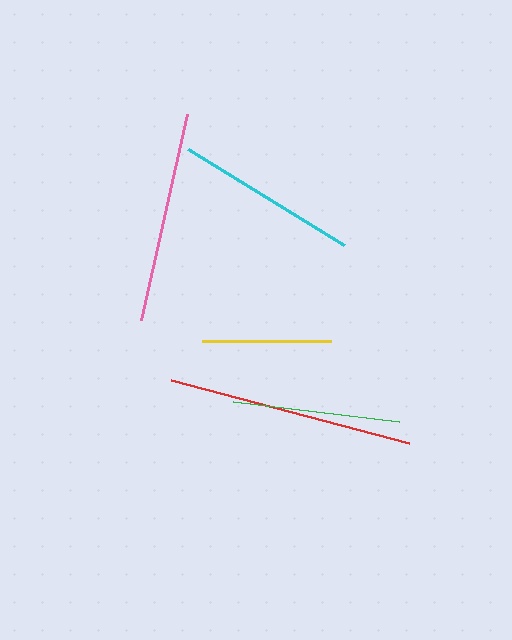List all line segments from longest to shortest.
From longest to shortest: red, pink, cyan, green, yellow.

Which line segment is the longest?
The red line is the longest at approximately 247 pixels.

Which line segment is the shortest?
The yellow line is the shortest at approximately 129 pixels.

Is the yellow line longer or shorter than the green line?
The green line is longer than the yellow line.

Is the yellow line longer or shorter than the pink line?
The pink line is longer than the yellow line.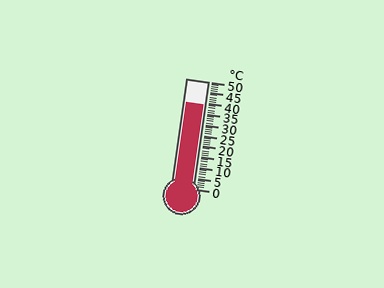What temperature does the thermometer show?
The thermometer shows approximately 39°C.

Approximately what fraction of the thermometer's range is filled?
The thermometer is filled to approximately 80% of its range.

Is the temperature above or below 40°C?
The temperature is below 40°C.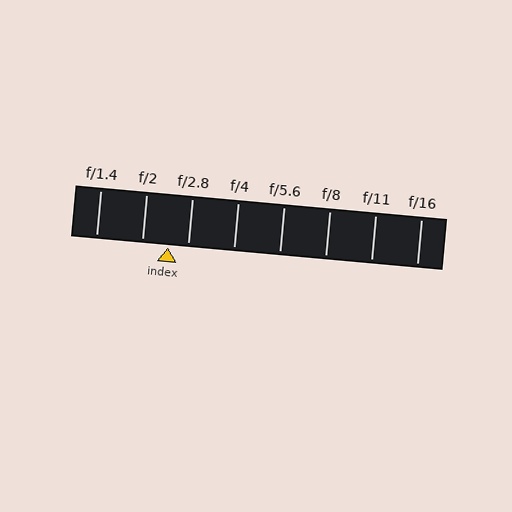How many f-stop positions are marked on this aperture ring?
There are 8 f-stop positions marked.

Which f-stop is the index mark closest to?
The index mark is closest to f/2.8.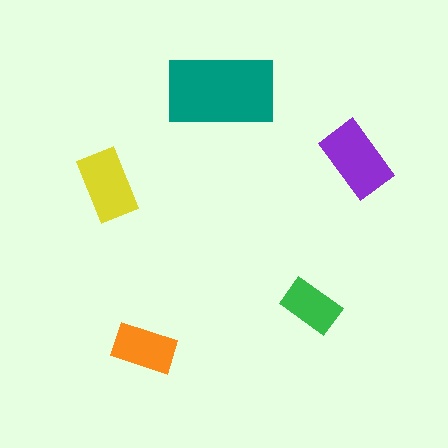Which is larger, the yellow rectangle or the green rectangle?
The yellow one.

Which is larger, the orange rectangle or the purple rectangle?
The purple one.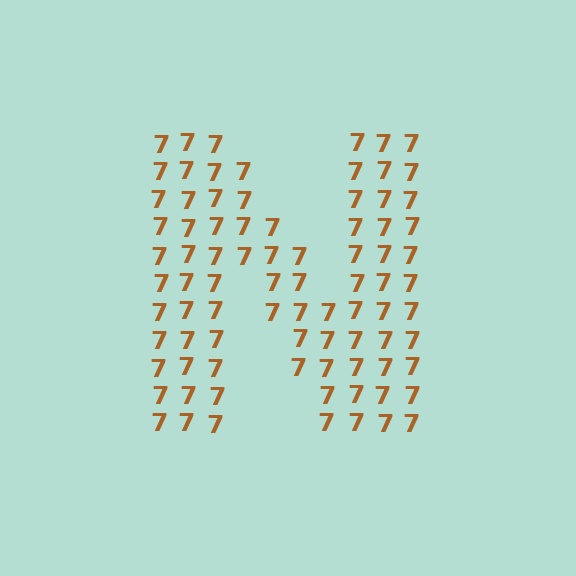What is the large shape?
The large shape is the letter N.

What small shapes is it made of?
It is made of small digit 7's.